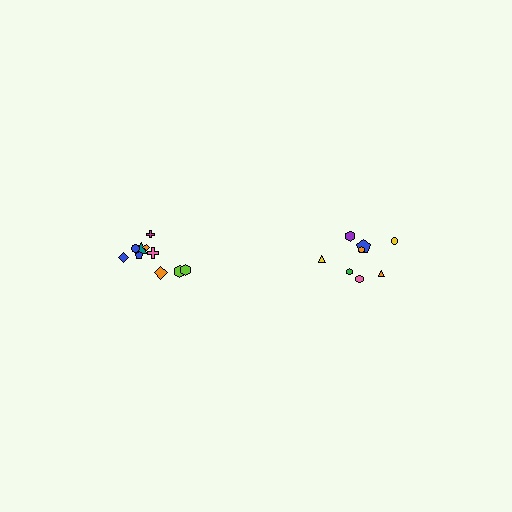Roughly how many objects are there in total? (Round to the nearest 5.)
Roughly 20 objects in total.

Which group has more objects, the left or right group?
The left group.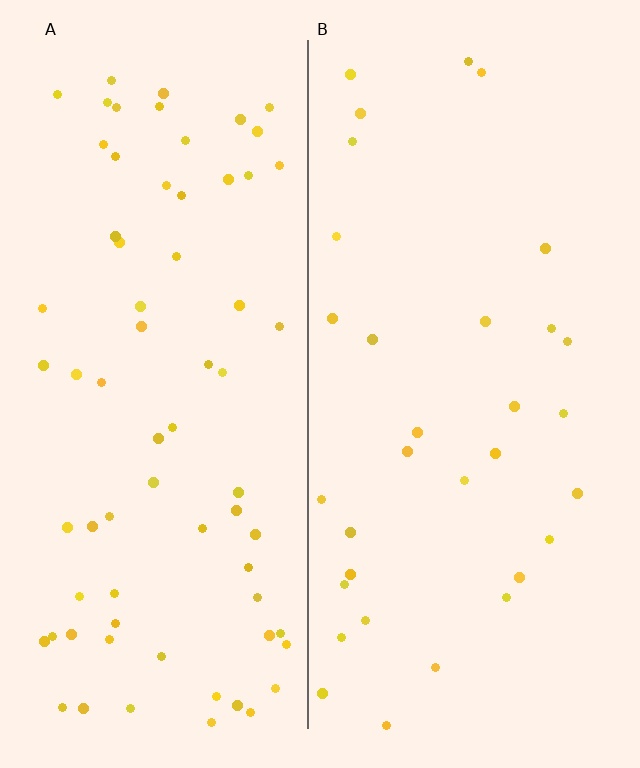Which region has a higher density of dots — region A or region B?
A (the left).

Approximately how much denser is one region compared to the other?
Approximately 2.2× — region A over region B.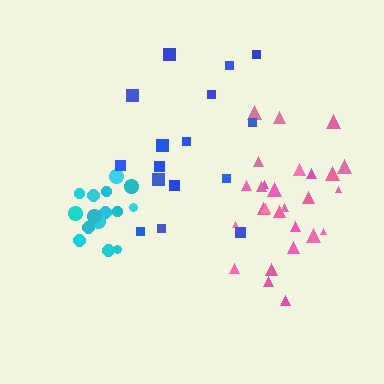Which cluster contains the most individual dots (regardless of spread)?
Pink (27).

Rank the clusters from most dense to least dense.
cyan, pink, blue.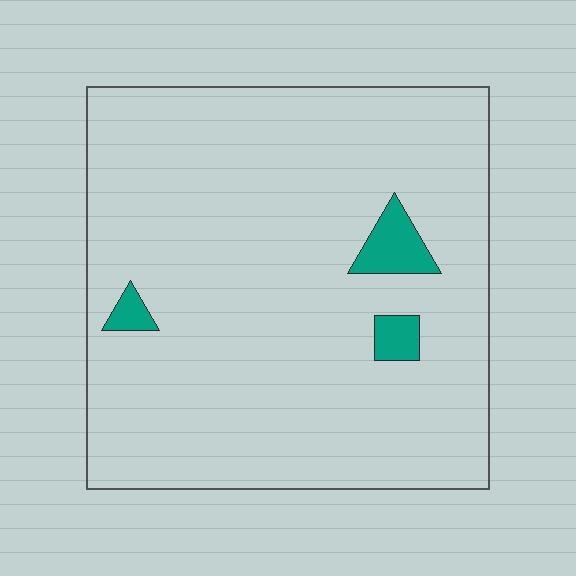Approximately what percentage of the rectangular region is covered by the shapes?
Approximately 5%.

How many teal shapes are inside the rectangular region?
3.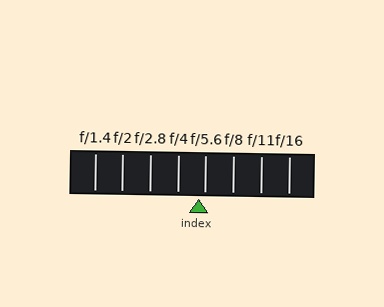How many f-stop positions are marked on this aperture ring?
There are 8 f-stop positions marked.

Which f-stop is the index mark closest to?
The index mark is closest to f/5.6.